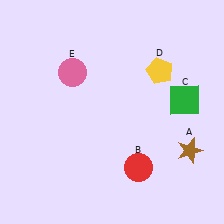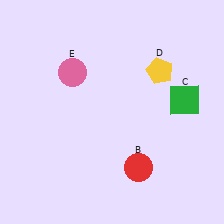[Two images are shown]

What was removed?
The brown star (A) was removed in Image 2.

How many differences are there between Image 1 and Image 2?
There is 1 difference between the two images.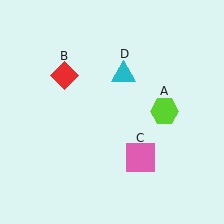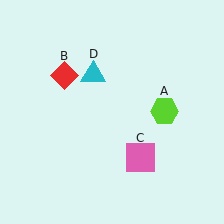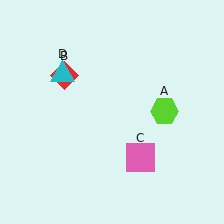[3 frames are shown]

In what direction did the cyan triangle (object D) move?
The cyan triangle (object D) moved left.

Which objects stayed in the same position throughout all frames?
Lime hexagon (object A) and red diamond (object B) and pink square (object C) remained stationary.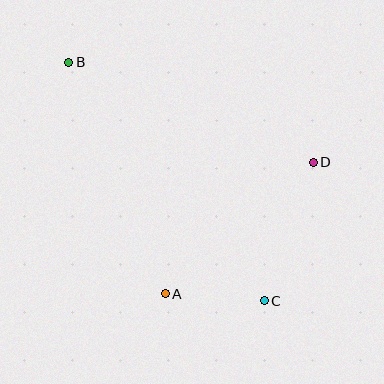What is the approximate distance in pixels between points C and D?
The distance between C and D is approximately 147 pixels.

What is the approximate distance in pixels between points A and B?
The distance between A and B is approximately 251 pixels.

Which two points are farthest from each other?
Points B and C are farthest from each other.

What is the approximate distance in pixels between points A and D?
The distance between A and D is approximately 198 pixels.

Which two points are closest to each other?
Points A and C are closest to each other.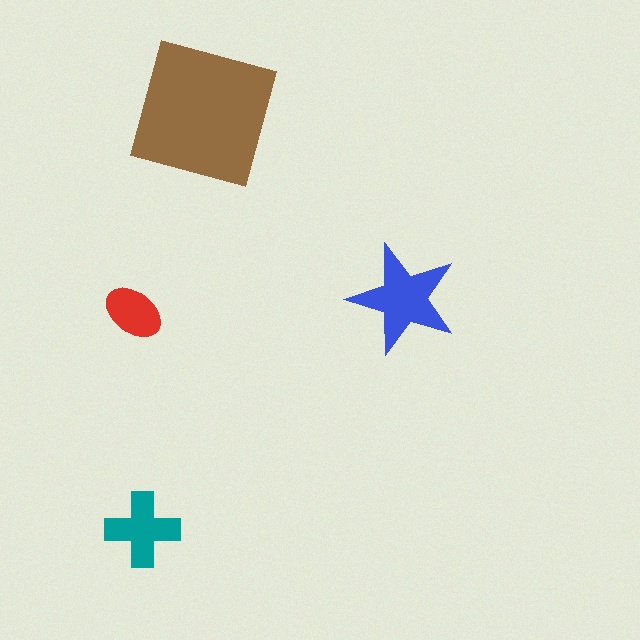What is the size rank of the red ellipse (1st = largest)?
4th.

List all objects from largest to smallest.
The brown square, the blue star, the teal cross, the red ellipse.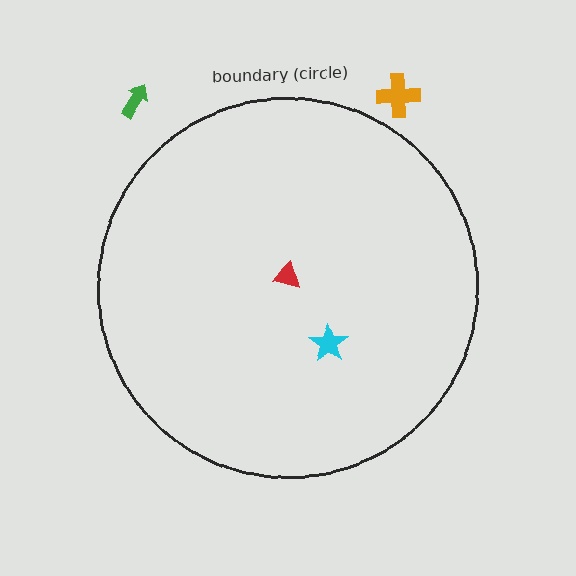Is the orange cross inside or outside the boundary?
Outside.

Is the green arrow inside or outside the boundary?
Outside.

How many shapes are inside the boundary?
2 inside, 2 outside.